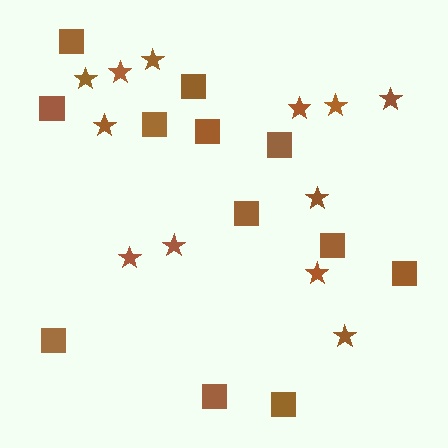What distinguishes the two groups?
There are 2 groups: one group of stars (12) and one group of squares (12).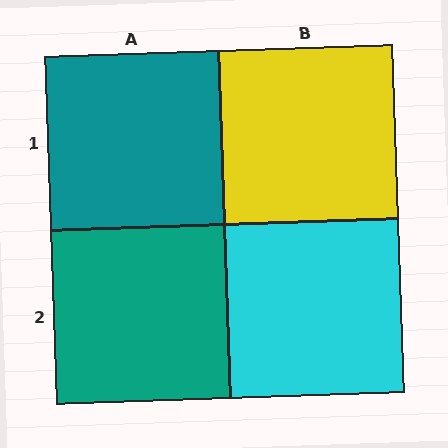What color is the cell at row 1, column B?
Yellow.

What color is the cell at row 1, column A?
Teal.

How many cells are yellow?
1 cell is yellow.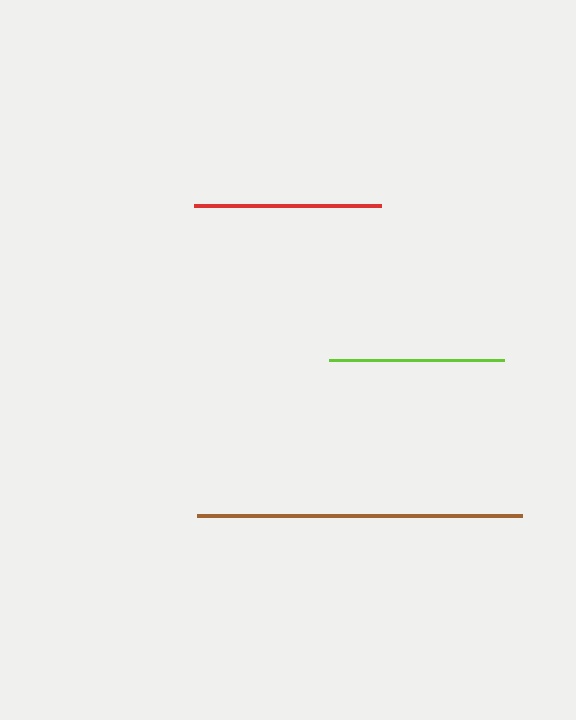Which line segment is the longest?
The brown line is the longest at approximately 325 pixels.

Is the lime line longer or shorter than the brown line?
The brown line is longer than the lime line.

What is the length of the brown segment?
The brown segment is approximately 325 pixels long.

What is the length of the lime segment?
The lime segment is approximately 175 pixels long.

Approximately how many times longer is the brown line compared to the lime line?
The brown line is approximately 1.9 times the length of the lime line.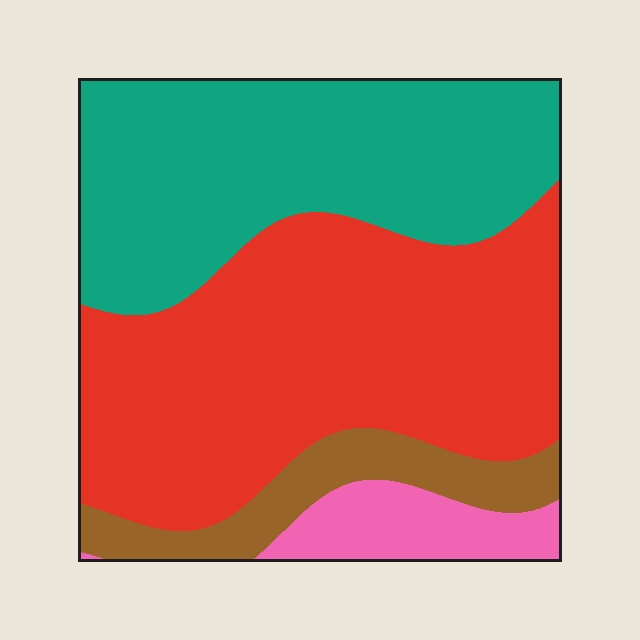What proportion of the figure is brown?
Brown takes up about one tenth (1/10) of the figure.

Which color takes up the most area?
Red, at roughly 45%.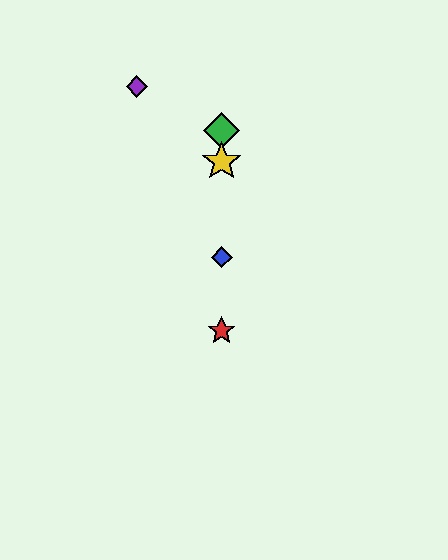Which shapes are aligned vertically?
The red star, the blue diamond, the green diamond, the yellow star are aligned vertically.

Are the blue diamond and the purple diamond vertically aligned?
No, the blue diamond is at x≈222 and the purple diamond is at x≈137.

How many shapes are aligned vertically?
4 shapes (the red star, the blue diamond, the green diamond, the yellow star) are aligned vertically.